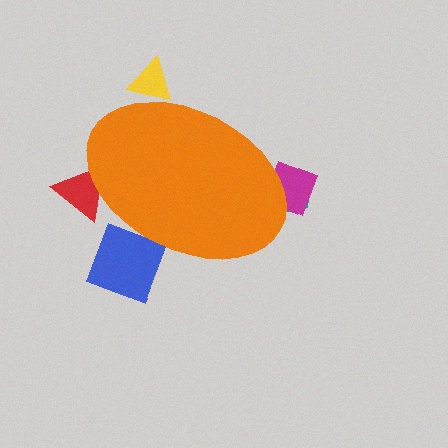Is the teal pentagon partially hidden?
Yes, the teal pentagon is partially hidden behind the orange ellipse.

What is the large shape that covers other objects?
An orange ellipse.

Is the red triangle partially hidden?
Yes, the red triangle is partially hidden behind the orange ellipse.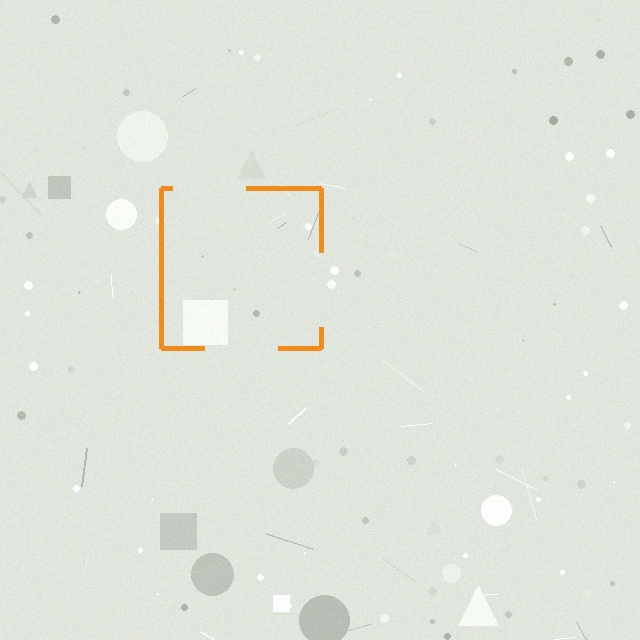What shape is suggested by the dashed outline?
The dashed outline suggests a square.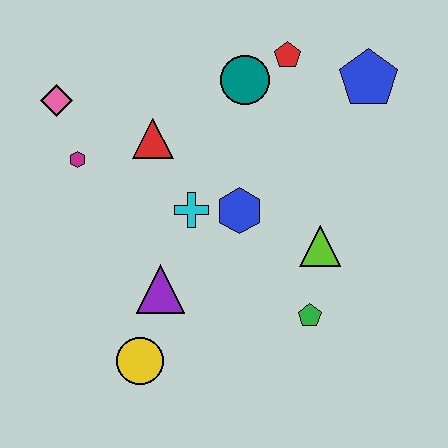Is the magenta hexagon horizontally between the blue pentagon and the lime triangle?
No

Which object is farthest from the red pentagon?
The yellow circle is farthest from the red pentagon.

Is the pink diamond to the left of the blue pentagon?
Yes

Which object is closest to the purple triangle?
The yellow circle is closest to the purple triangle.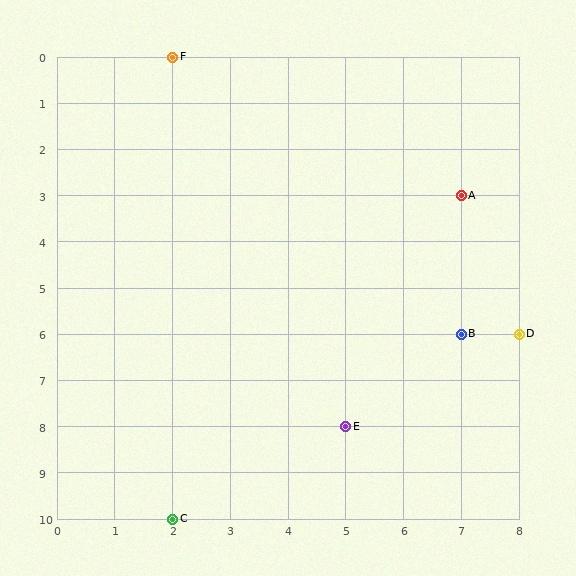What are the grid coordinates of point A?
Point A is at grid coordinates (7, 3).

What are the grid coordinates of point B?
Point B is at grid coordinates (7, 6).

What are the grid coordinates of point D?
Point D is at grid coordinates (8, 6).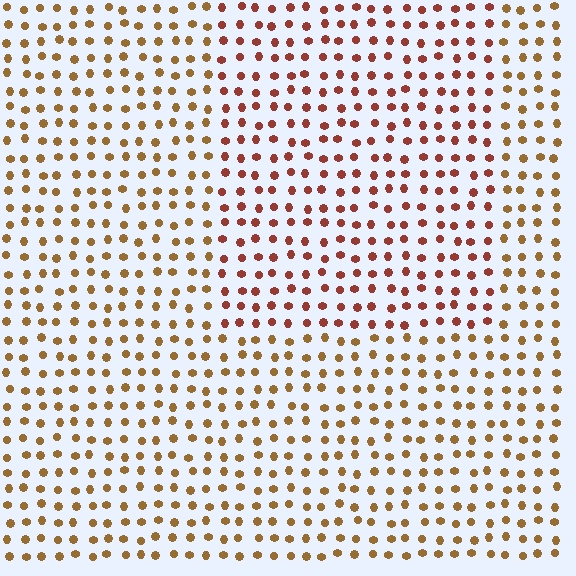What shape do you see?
I see a rectangle.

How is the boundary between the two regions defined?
The boundary is defined purely by a slight shift in hue (about 32 degrees). Spacing, size, and orientation are identical on both sides.